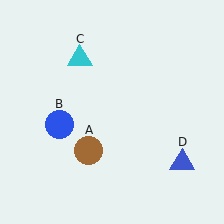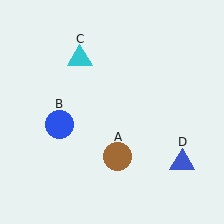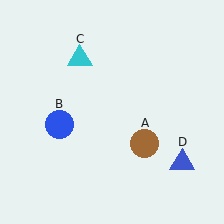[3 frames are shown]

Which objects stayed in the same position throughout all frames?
Blue circle (object B) and cyan triangle (object C) and blue triangle (object D) remained stationary.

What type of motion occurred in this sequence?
The brown circle (object A) rotated counterclockwise around the center of the scene.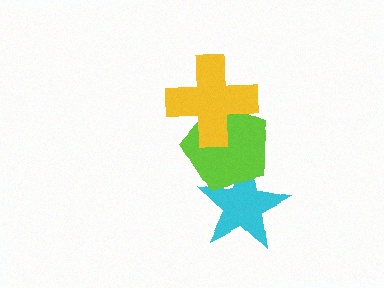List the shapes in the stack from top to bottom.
From top to bottom: the yellow cross, the lime pentagon, the cyan star.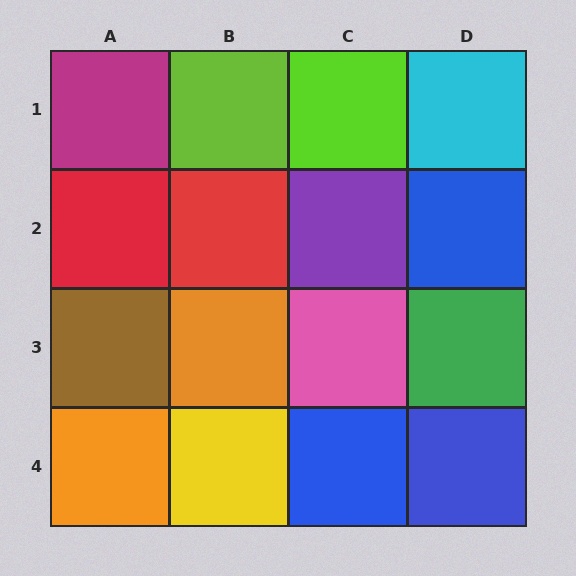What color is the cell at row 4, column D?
Blue.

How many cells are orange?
2 cells are orange.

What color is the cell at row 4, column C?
Blue.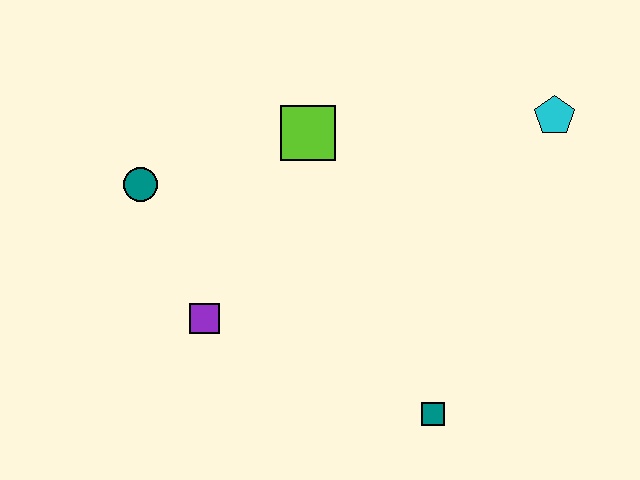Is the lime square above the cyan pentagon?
No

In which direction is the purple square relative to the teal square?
The purple square is to the left of the teal square.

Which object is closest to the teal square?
The purple square is closest to the teal square.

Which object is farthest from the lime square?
The teal square is farthest from the lime square.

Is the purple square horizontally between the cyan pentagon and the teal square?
No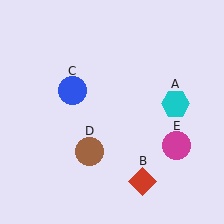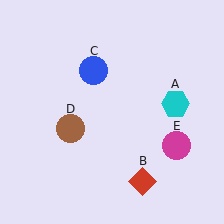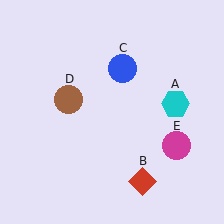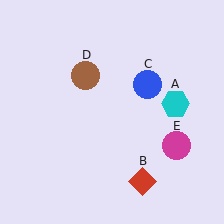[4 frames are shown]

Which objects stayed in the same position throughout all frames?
Cyan hexagon (object A) and red diamond (object B) and magenta circle (object E) remained stationary.